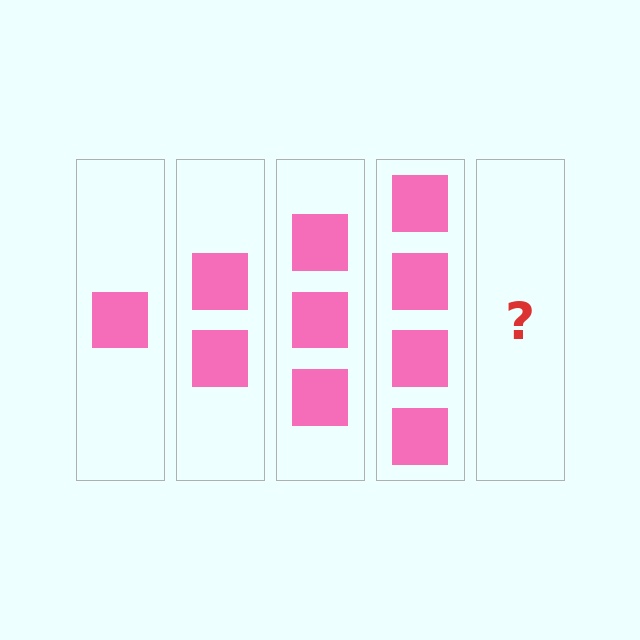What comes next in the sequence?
The next element should be 5 squares.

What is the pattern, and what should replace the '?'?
The pattern is that each step adds one more square. The '?' should be 5 squares.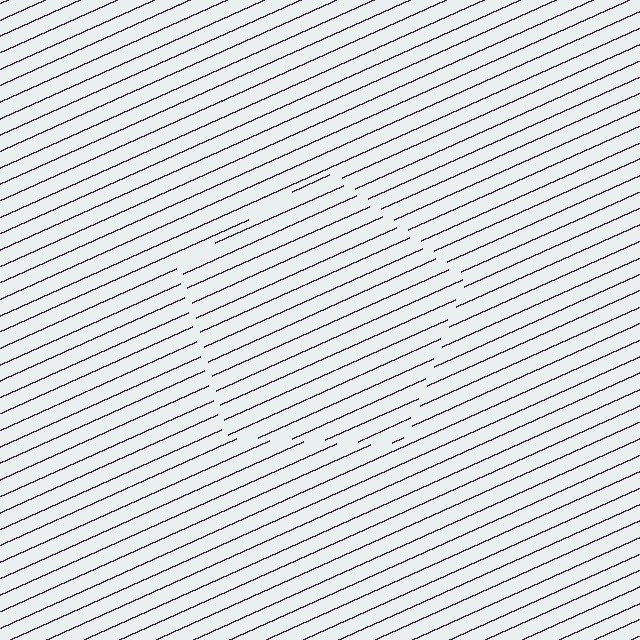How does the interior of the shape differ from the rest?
The interior of the shape contains the same grating, shifted by half a period — the contour is defined by the phase discontinuity where line-ends from the inner and outer gratings abut.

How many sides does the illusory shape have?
5 sides — the line-ends trace a pentagon.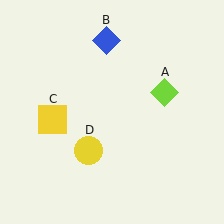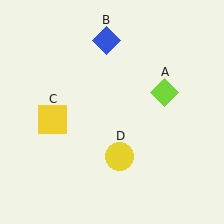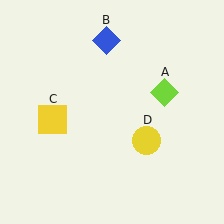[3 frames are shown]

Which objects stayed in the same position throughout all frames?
Lime diamond (object A) and blue diamond (object B) and yellow square (object C) remained stationary.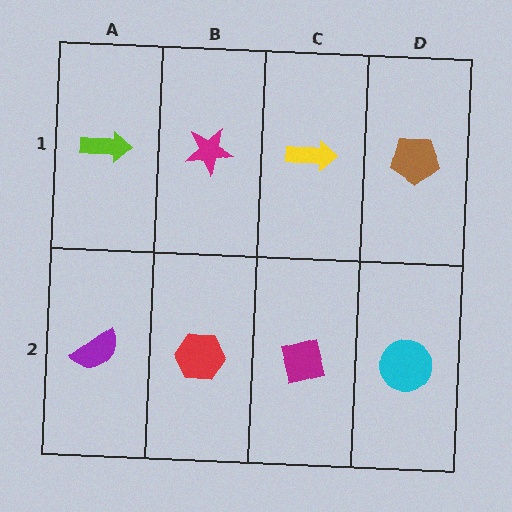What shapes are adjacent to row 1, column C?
A magenta square (row 2, column C), a magenta star (row 1, column B), a brown pentagon (row 1, column D).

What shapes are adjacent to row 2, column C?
A yellow arrow (row 1, column C), a red hexagon (row 2, column B), a cyan circle (row 2, column D).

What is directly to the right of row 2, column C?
A cyan circle.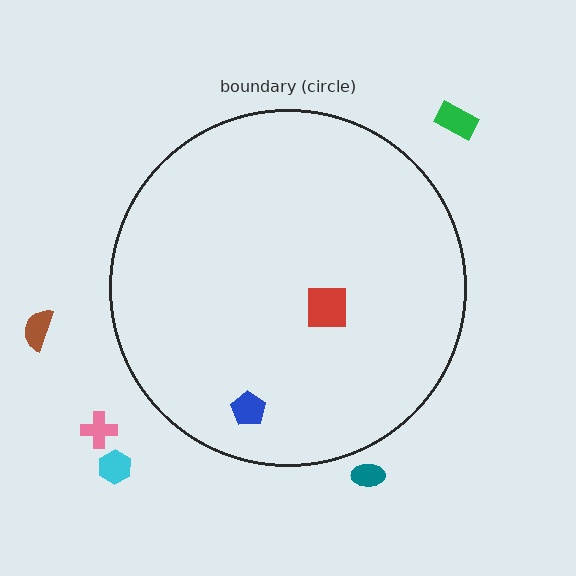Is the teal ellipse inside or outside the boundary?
Outside.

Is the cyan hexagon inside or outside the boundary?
Outside.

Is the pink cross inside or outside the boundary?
Outside.